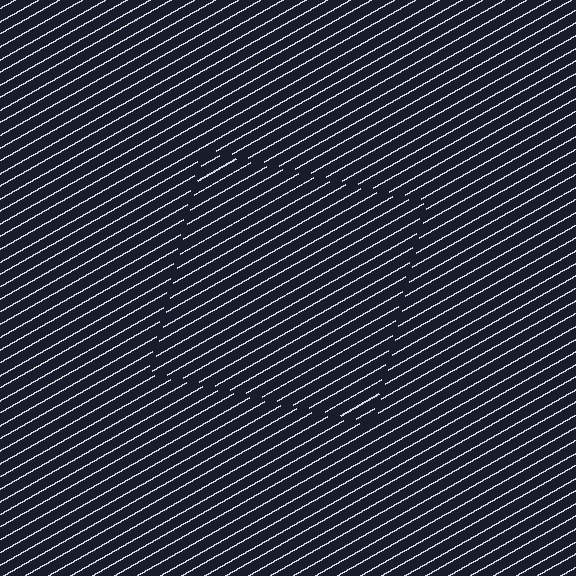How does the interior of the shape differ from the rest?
The interior of the shape contains the same grating, shifted by half a period — the contour is defined by the phase discontinuity where line-ends from the inner and outer gratings abut.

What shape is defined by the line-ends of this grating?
An illusory square. The interior of the shape contains the same grating, shifted by half a period — the contour is defined by the phase discontinuity where line-ends from the inner and outer gratings abut.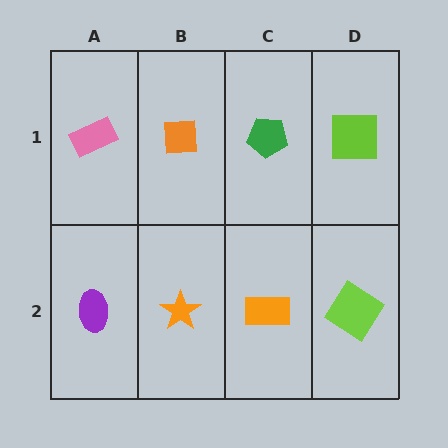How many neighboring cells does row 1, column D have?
2.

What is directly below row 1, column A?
A purple ellipse.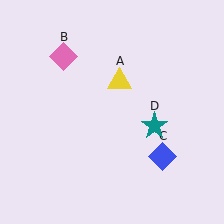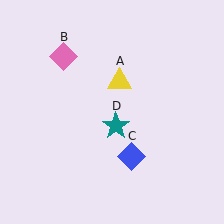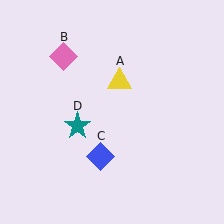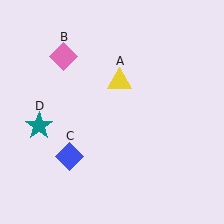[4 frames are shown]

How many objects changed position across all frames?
2 objects changed position: blue diamond (object C), teal star (object D).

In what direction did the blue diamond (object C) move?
The blue diamond (object C) moved left.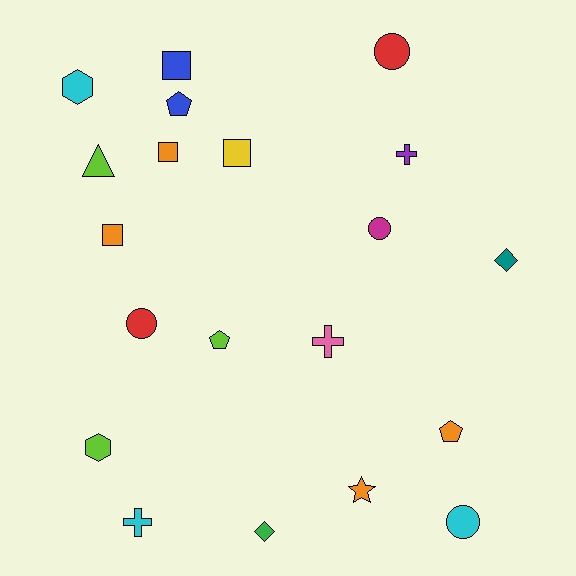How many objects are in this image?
There are 20 objects.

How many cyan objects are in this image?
There are 3 cyan objects.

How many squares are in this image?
There are 4 squares.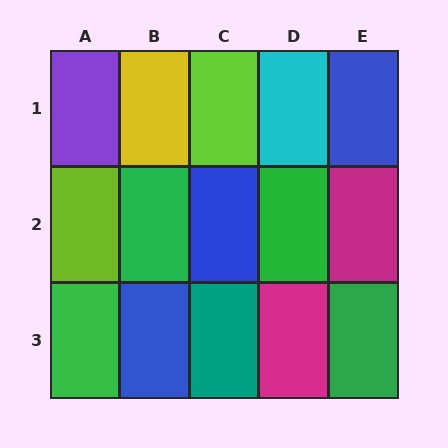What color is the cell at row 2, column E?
Magenta.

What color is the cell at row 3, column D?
Magenta.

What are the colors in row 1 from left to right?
Purple, yellow, lime, cyan, blue.